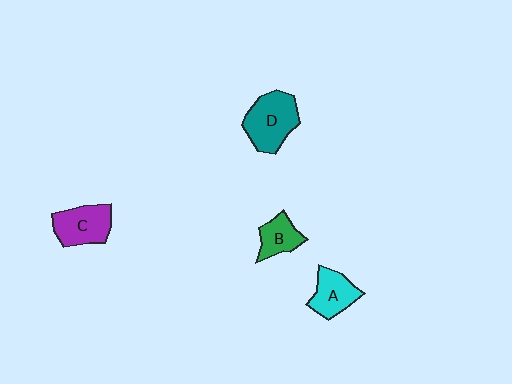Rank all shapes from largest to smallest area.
From largest to smallest: D (teal), C (purple), A (cyan), B (green).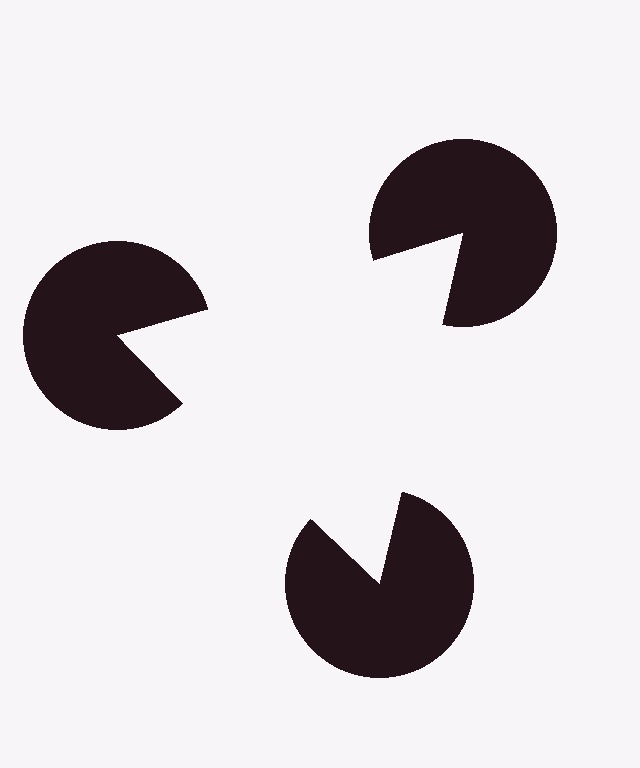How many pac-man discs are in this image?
There are 3 — one at each vertex of the illusory triangle.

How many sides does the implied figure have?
3 sides.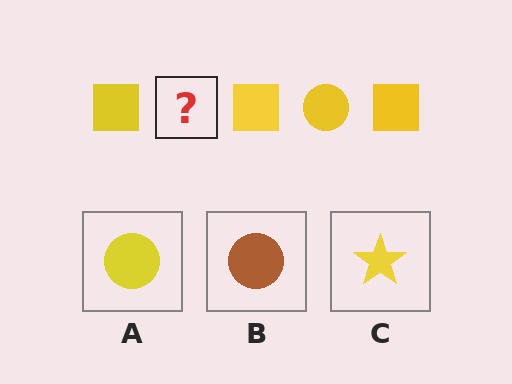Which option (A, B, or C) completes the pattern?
A.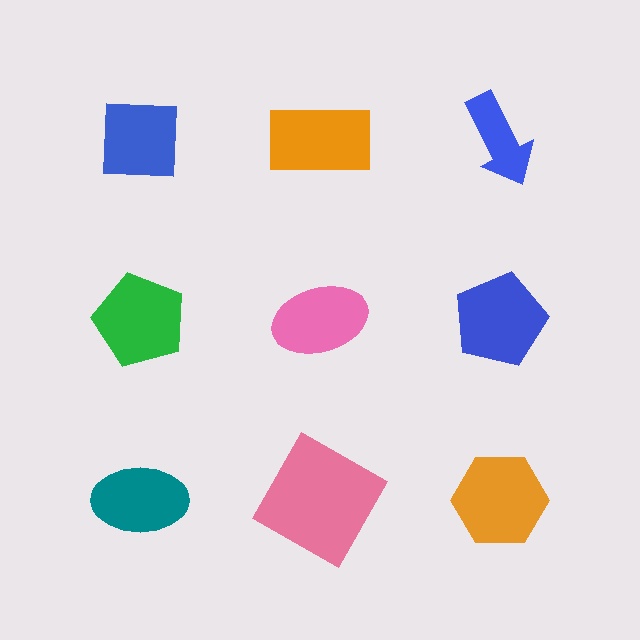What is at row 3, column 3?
An orange hexagon.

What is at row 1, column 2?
An orange rectangle.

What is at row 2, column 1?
A green pentagon.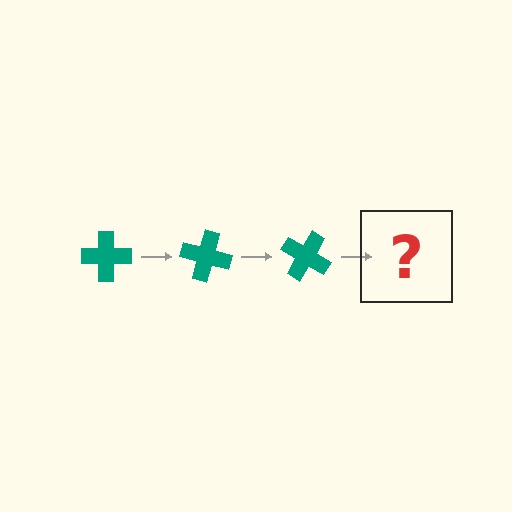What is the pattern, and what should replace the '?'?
The pattern is that the cross rotates 15 degrees each step. The '?' should be a teal cross rotated 45 degrees.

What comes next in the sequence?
The next element should be a teal cross rotated 45 degrees.